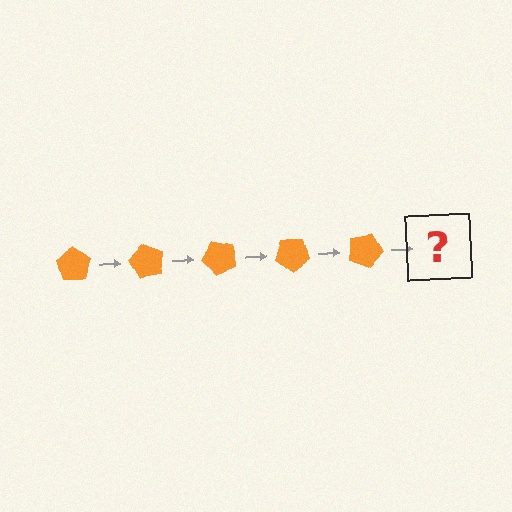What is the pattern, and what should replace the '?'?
The pattern is that the pentagon rotates 60 degrees each step. The '?' should be an orange pentagon rotated 300 degrees.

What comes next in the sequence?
The next element should be an orange pentagon rotated 300 degrees.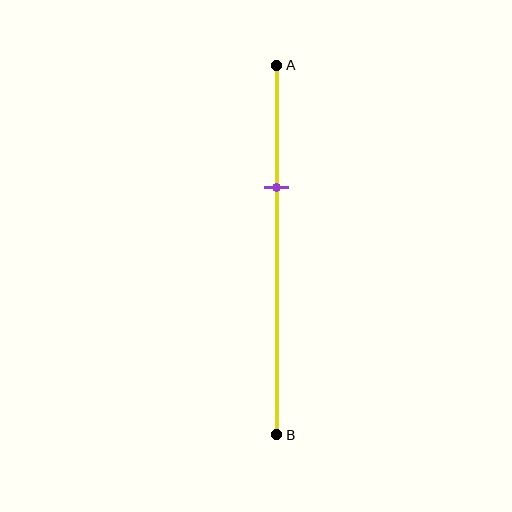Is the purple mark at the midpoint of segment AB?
No, the mark is at about 35% from A, not at the 50% midpoint.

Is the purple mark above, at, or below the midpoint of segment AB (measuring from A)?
The purple mark is above the midpoint of segment AB.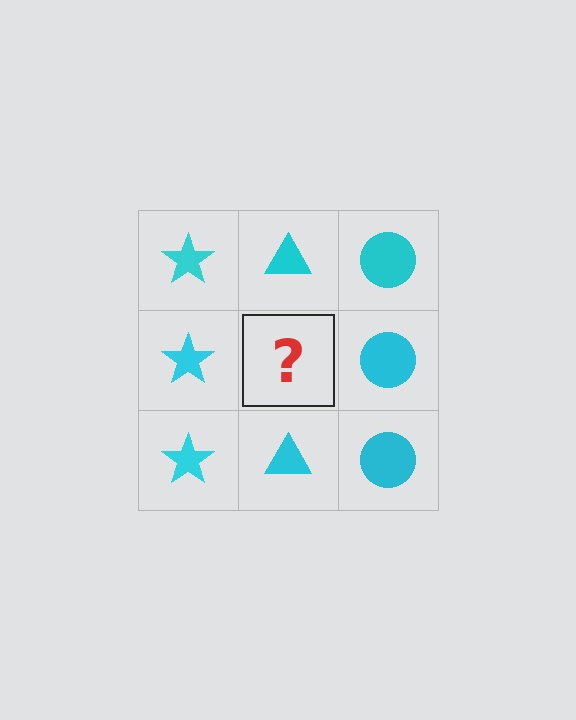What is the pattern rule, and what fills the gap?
The rule is that each column has a consistent shape. The gap should be filled with a cyan triangle.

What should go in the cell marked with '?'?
The missing cell should contain a cyan triangle.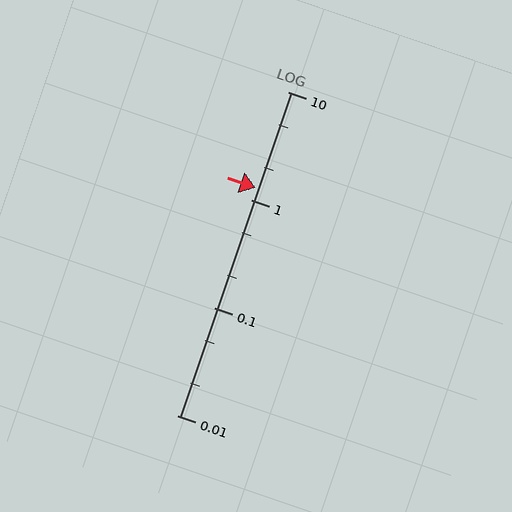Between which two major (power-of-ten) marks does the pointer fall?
The pointer is between 1 and 10.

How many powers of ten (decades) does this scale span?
The scale spans 3 decades, from 0.01 to 10.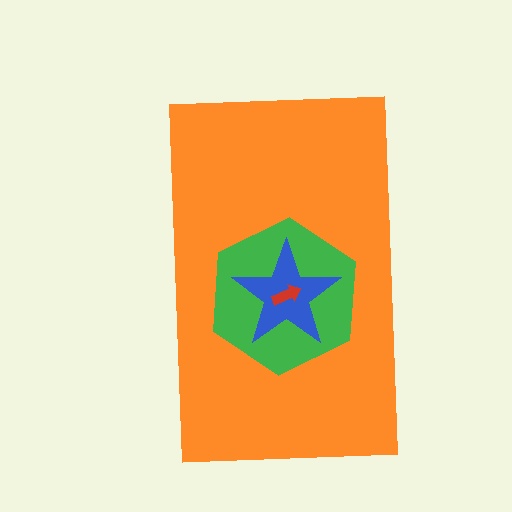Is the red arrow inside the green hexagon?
Yes.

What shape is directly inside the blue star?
The red arrow.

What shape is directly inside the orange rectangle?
The green hexagon.